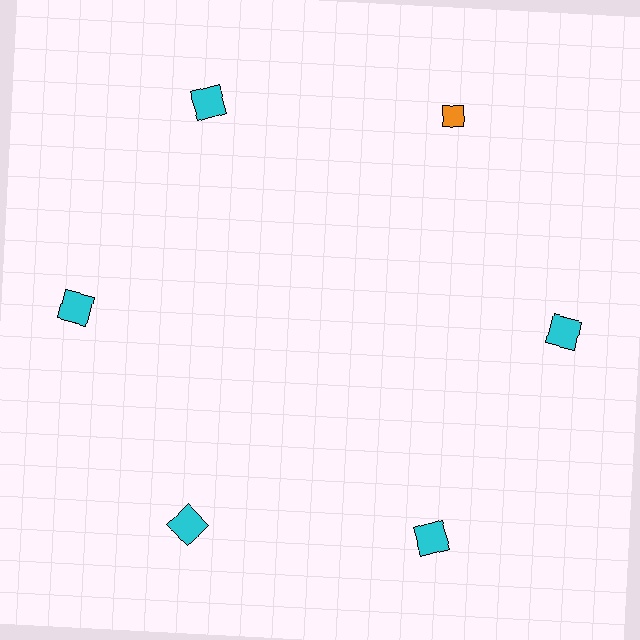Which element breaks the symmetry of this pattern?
The orange diamond at roughly the 1 o'clock position breaks the symmetry. All other shapes are cyan squares.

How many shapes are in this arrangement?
There are 6 shapes arranged in a ring pattern.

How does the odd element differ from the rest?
It differs in both color (orange instead of cyan) and shape (diamond instead of square).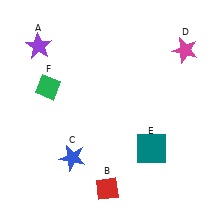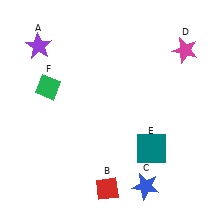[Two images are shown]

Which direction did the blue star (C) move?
The blue star (C) moved right.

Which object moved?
The blue star (C) moved right.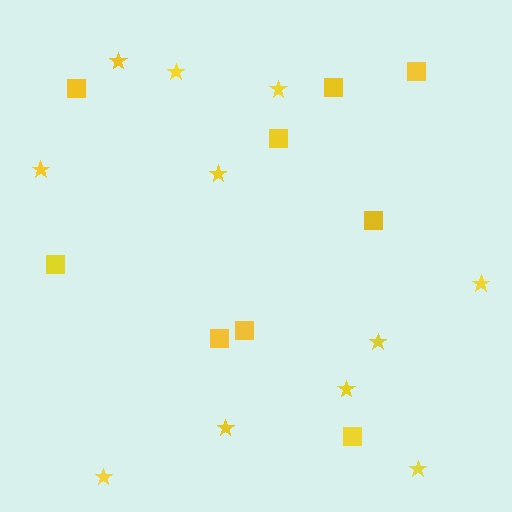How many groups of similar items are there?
There are 2 groups: one group of stars (11) and one group of squares (9).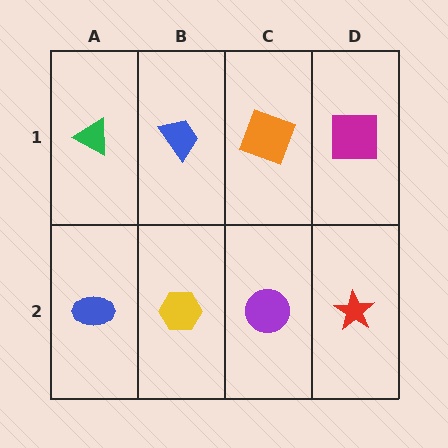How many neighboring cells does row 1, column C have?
3.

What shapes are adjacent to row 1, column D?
A red star (row 2, column D), an orange square (row 1, column C).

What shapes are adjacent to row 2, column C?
An orange square (row 1, column C), a yellow hexagon (row 2, column B), a red star (row 2, column D).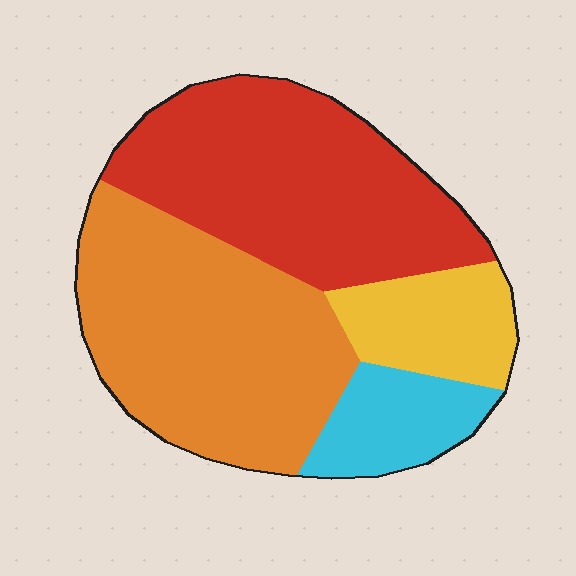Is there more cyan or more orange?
Orange.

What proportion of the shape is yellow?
Yellow takes up less than a sixth of the shape.